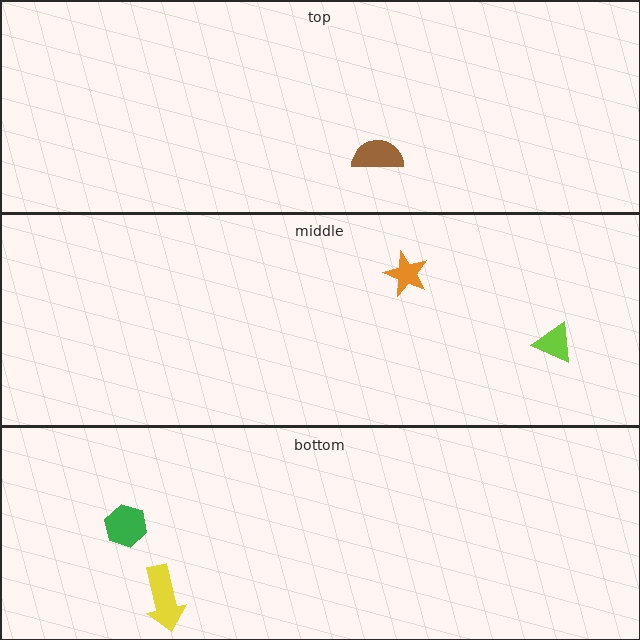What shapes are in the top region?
The brown semicircle.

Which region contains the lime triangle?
The middle region.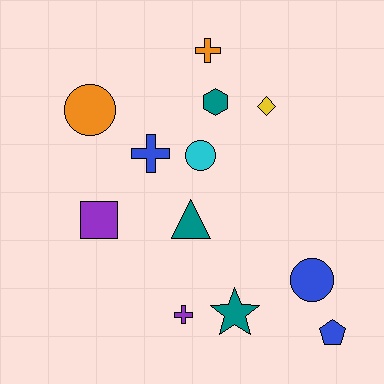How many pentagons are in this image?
There is 1 pentagon.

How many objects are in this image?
There are 12 objects.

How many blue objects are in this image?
There are 3 blue objects.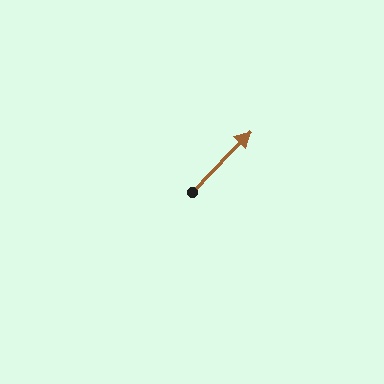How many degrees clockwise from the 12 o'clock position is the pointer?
Approximately 44 degrees.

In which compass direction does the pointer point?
Northeast.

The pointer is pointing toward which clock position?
Roughly 1 o'clock.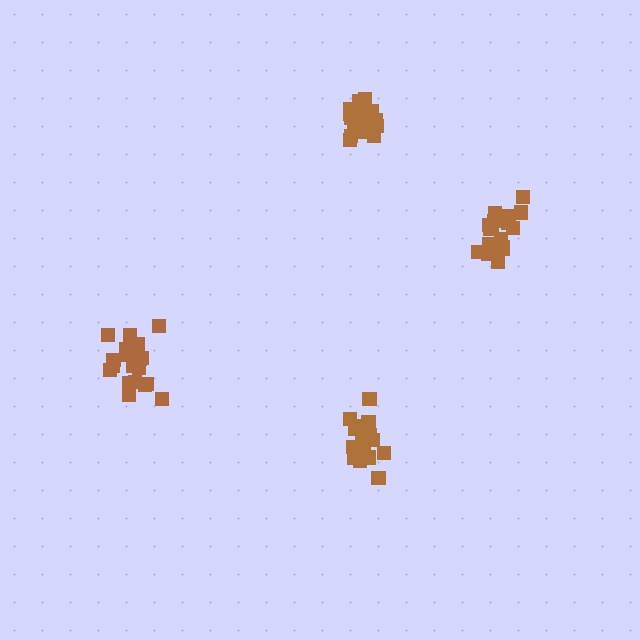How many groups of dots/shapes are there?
There are 4 groups.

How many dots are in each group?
Group 1: 16 dots, Group 2: 20 dots, Group 3: 18 dots, Group 4: 18 dots (72 total).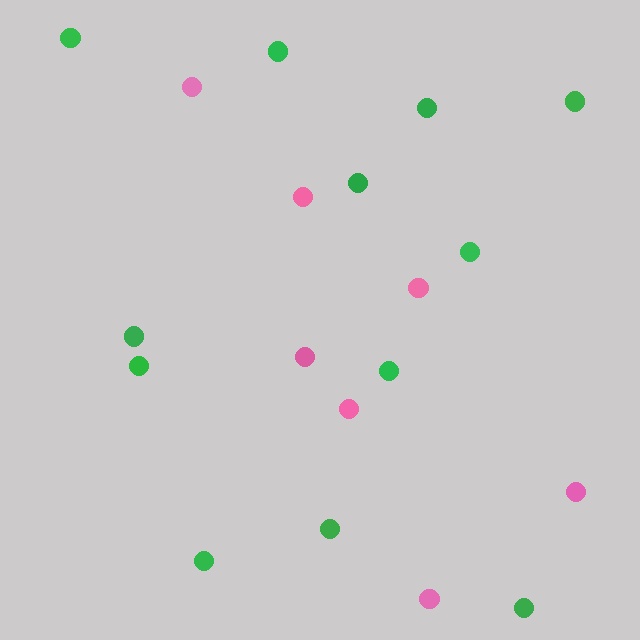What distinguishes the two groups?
There are 2 groups: one group of pink circles (7) and one group of green circles (12).